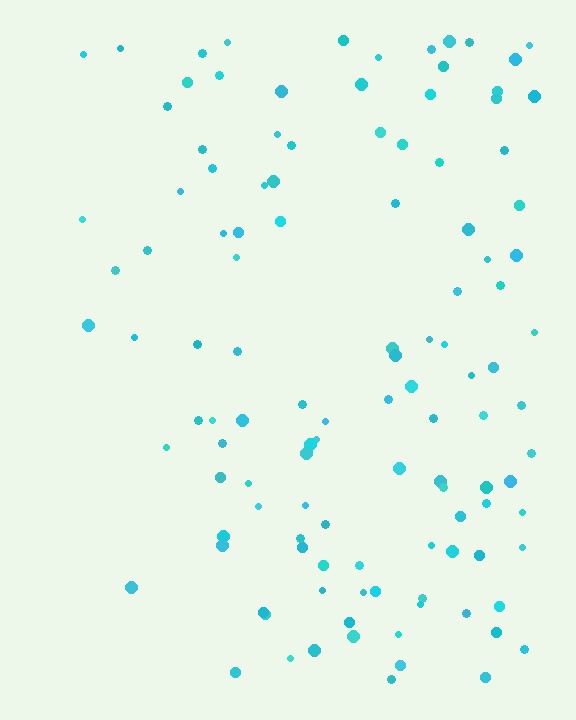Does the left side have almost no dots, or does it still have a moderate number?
Still a moderate number, just noticeably fewer than the right.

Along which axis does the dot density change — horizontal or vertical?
Horizontal.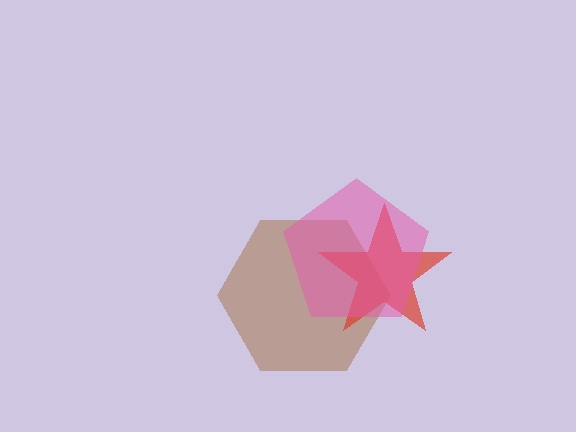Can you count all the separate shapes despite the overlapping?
Yes, there are 3 separate shapes.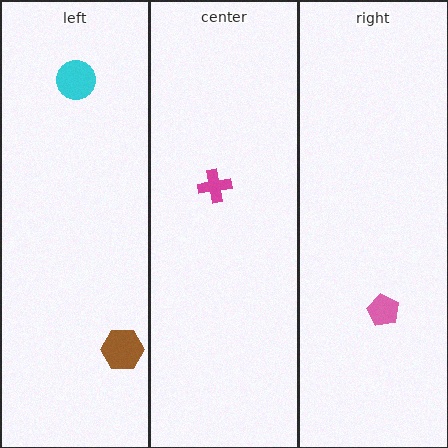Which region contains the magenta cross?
The center region.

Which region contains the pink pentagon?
The right region.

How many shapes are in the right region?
1.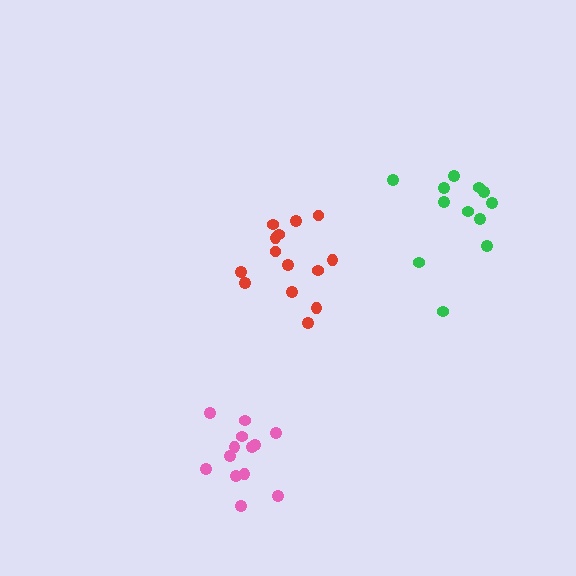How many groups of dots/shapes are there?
There are 3 groups.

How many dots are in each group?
Group 1: 14 dots, Group 2: 13 dots, Group 3: 12 dots (39 total).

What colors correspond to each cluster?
The clusters are colored: red, pink, green.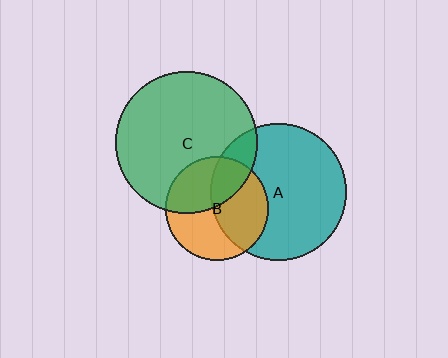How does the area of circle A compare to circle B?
Approximately 1.8 times.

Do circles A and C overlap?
Yes.